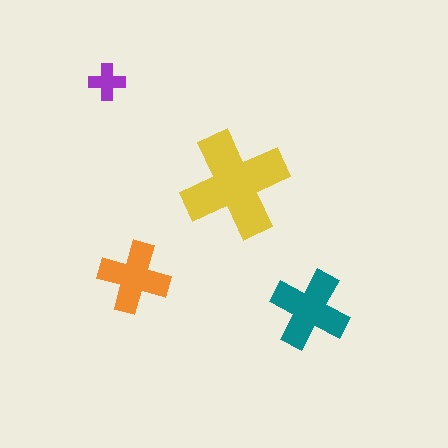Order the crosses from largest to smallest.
the yellow one, the teal one, the orange one, the purple one.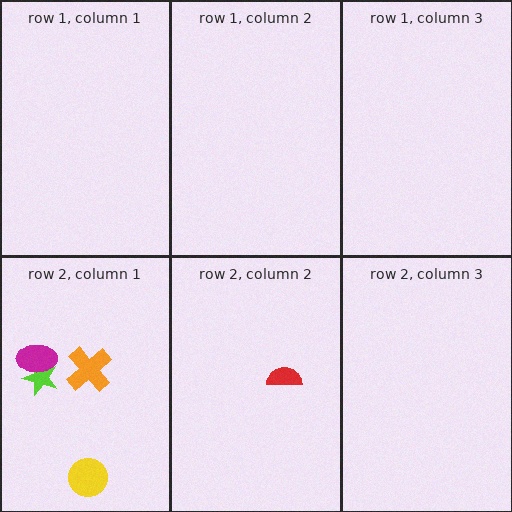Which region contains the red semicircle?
The row 2, column 2 region.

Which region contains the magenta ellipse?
The row 2, column 1 region.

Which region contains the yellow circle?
The row 2, column 1 region.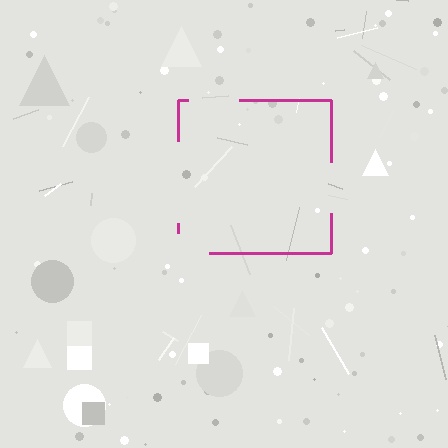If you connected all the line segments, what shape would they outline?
They would outline a square.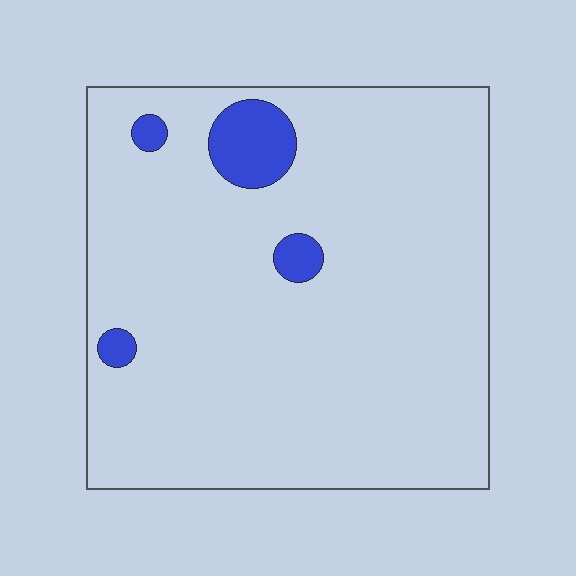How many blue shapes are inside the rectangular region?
4.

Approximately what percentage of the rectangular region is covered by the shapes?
Approximately 5%.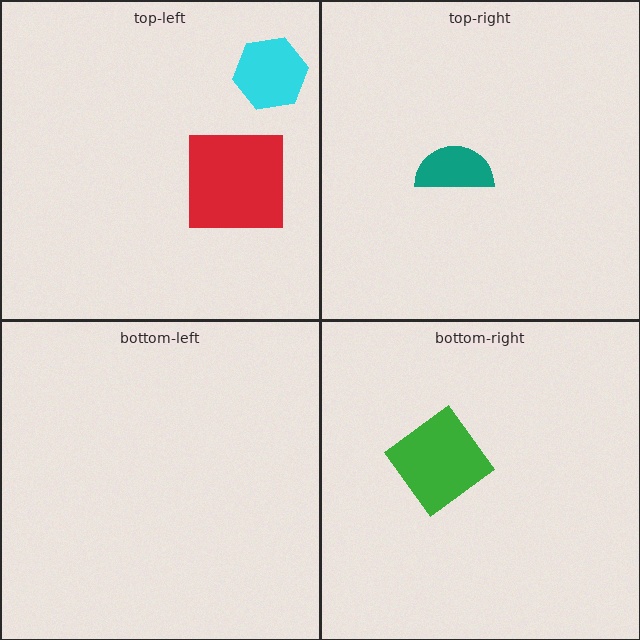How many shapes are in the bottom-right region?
1.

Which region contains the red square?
The top-left region.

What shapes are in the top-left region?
The cyan hexagon, the red square.